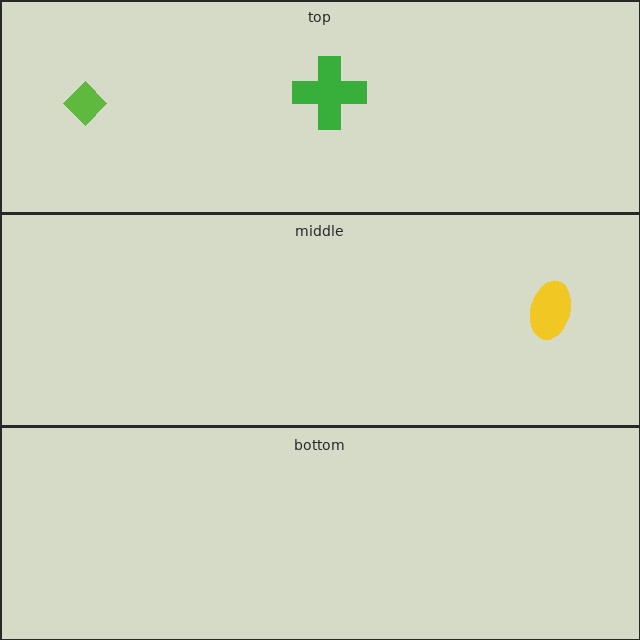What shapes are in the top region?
The lime diamond, the green cross.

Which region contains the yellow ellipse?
The middle region.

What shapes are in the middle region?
The yellow ellipse.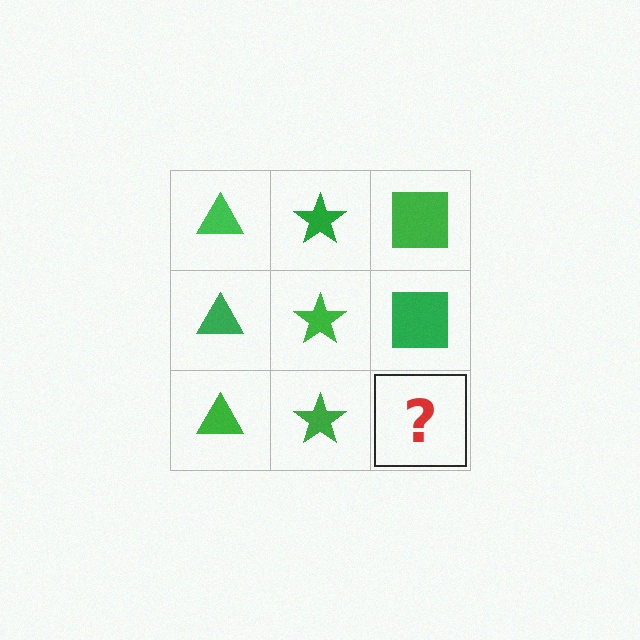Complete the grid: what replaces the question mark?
The question mark should be replaced with a green square.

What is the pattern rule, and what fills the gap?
The rule is that each column has a consistent shape. The gap should be filled with a green square.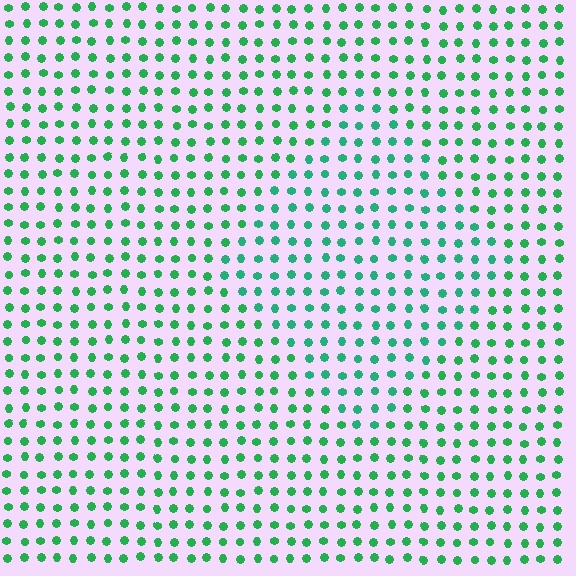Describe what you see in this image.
The image is filled with small green elements in a uniform arrangement. A diamond-shaped region is visible where the elements are tinted to a slightly different hue, forming a subtle color boundary.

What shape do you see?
I see a diamond.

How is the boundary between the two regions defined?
The boundary is defined purely by a slight shift in hue (about 20 degrees). Spacing, size, and orientation are identical on both sides.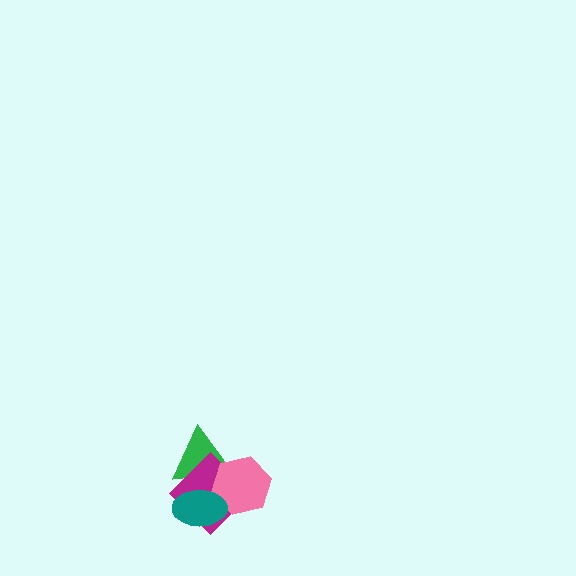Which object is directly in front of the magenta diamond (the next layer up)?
The pink hexagon is directly in front of the magenta diamond.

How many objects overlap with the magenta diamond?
3 objects overlap with the magenta diamond.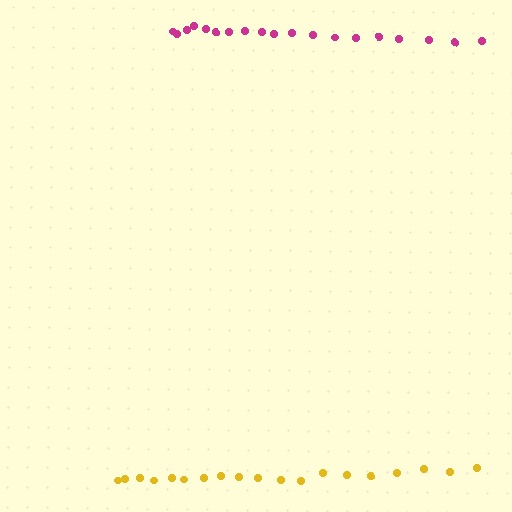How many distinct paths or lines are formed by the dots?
There are 2 distinct paths.